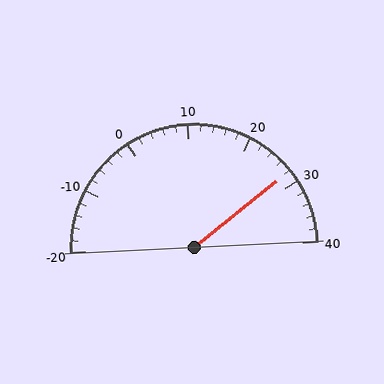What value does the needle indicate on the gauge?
The needle indicates approximately 28.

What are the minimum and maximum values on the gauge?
The gauge ranges from -20 to 40.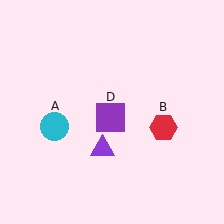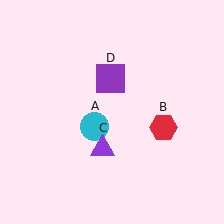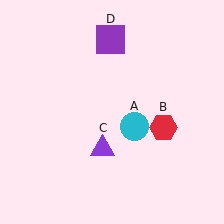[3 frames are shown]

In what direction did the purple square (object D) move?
The purple square (object D) moved up.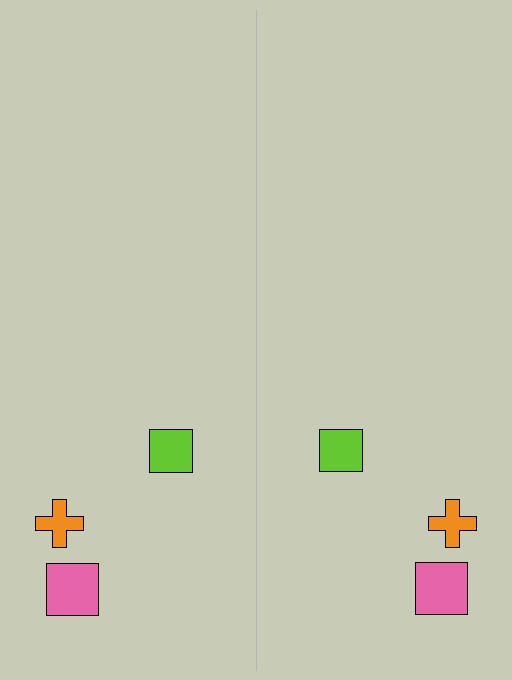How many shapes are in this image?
There are 6 shapes in this image.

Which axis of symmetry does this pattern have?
The pattern has a vertical axis of symmetry running through the center of the image.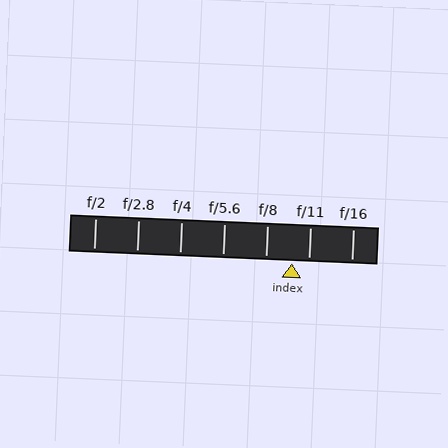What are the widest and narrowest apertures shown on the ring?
The widest aperture shown is f/2 and the narrowest is f/16.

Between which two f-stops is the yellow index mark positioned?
The index mark is between f/8 and f/11.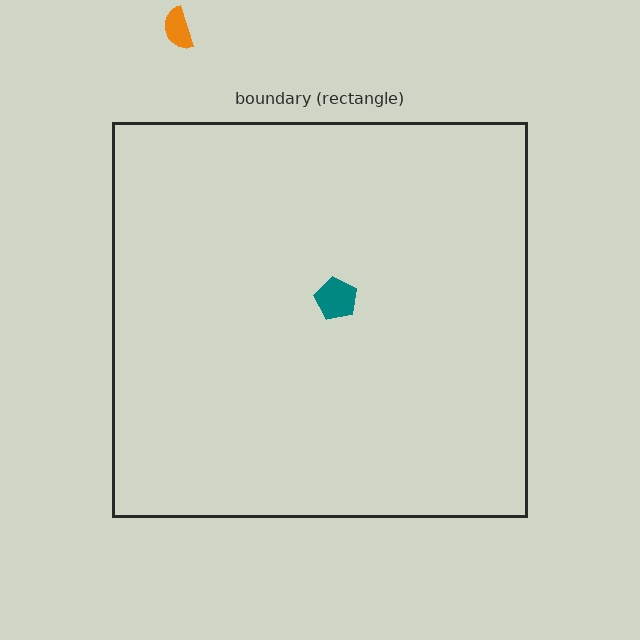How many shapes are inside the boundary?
1 inside, 1 outside.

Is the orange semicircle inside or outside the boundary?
Outside.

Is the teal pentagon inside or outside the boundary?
Inside.